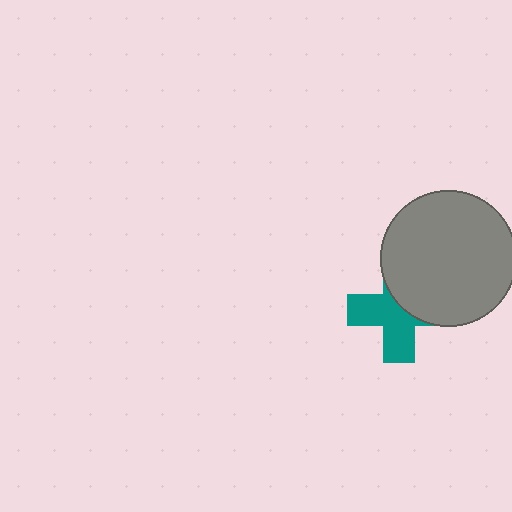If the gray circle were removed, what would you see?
You would see the complete teal cross.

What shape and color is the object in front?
The object in front is a gray circle.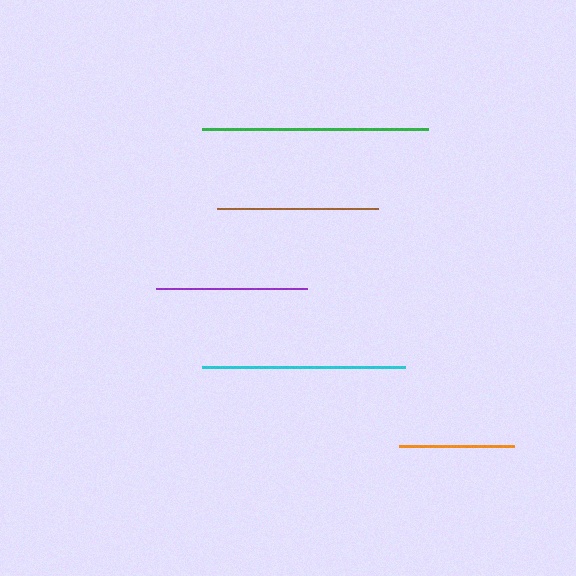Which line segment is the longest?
The green line is the longest at approximately 226 pixels.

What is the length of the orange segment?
The orange segment is approximately 115 pixels long.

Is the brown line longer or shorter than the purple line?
The brown line is longer than the purple line.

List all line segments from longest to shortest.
From longest to shortest: green, cyan, brown, purple, orange.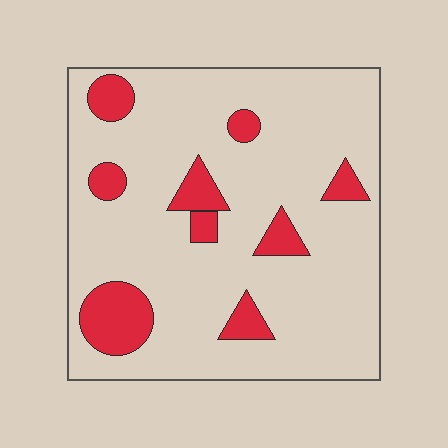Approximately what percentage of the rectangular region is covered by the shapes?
Approximately 15%.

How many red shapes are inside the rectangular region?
9.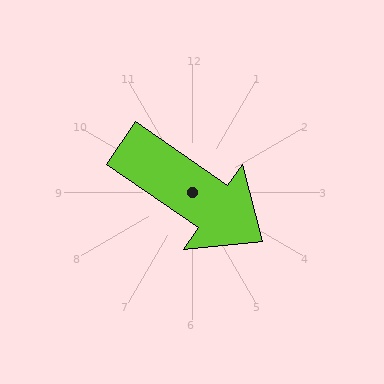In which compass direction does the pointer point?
Southeast.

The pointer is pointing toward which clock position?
Roughly 4 o'clock.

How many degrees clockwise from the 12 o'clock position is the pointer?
Approximately 125 degrees.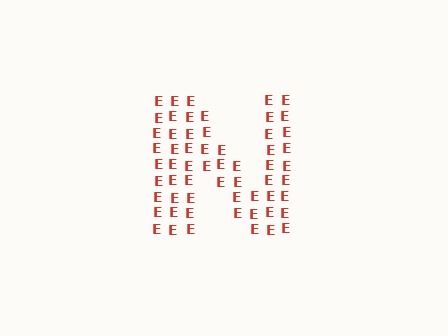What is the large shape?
The large shape is the letter N.